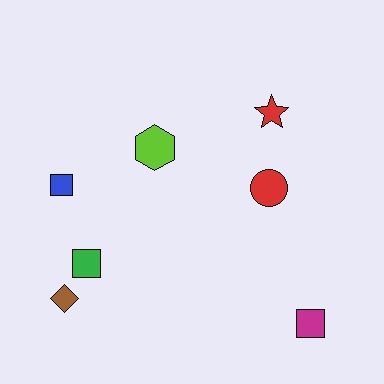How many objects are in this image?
There are 7 objects.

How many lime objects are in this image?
There is 1 lime object.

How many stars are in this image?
There is 1 star.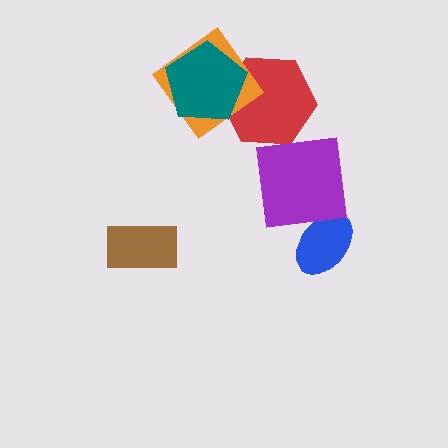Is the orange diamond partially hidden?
Yes, it is partially covered by another shape.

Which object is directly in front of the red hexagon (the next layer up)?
The orange diamond is directly in front of the red hexagon.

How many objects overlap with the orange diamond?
2 objects overlap with the orange diamond.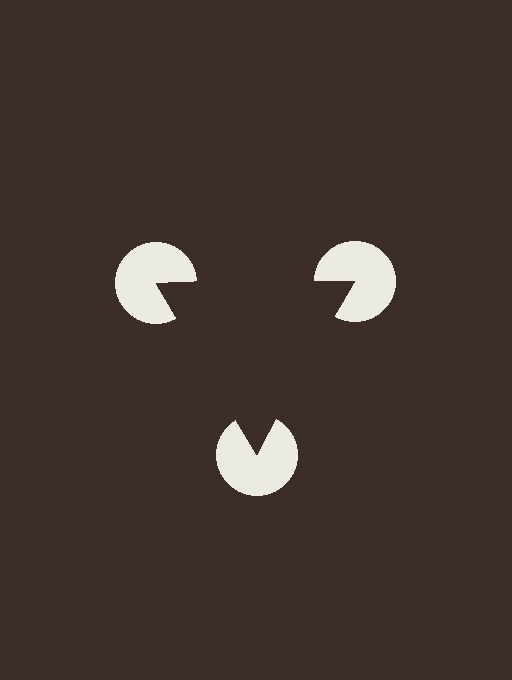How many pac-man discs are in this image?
There are 3 — one at each vertex of the illusory triangle.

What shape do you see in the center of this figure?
An illusory triangle — its edges are inferred from the aligned wedge cuts in the pac-man discs, not physically drawn.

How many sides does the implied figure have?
3 sides.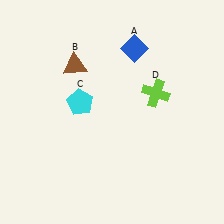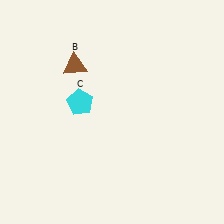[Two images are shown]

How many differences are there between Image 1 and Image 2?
There are 2 differences between the two images.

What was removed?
The blue diamond (A), the lime cross (D) were removed in Image 2.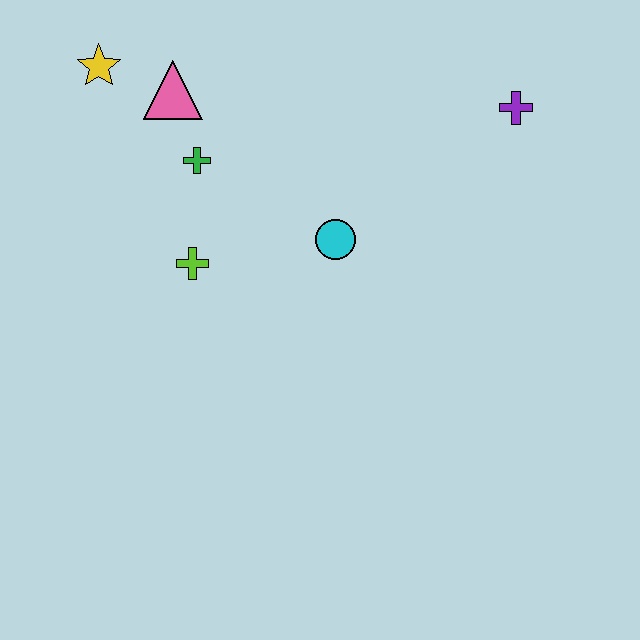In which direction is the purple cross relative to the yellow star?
The purple cross is to the right of the yellow star.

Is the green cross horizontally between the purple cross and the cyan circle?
No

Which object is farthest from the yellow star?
The purple cross is farthest from the yellow star.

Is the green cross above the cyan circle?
Yes